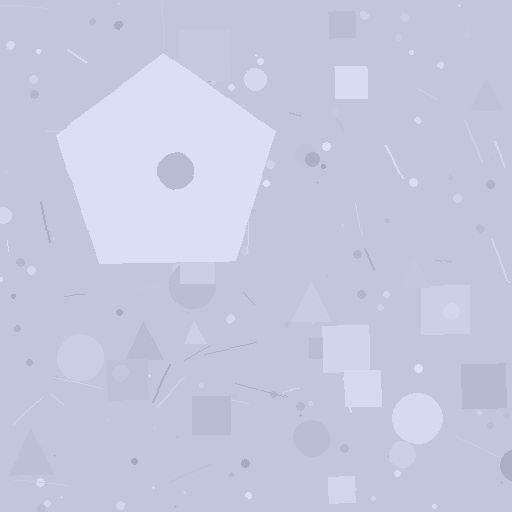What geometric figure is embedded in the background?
A pentagon is embedded in the background.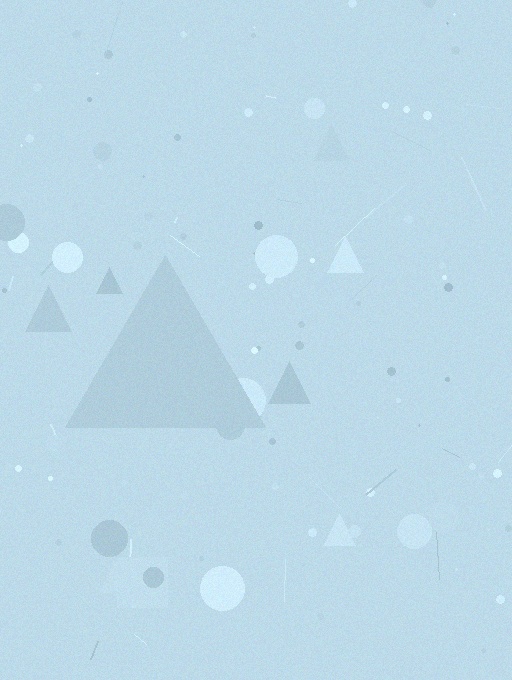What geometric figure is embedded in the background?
A triangle is embedded in the background.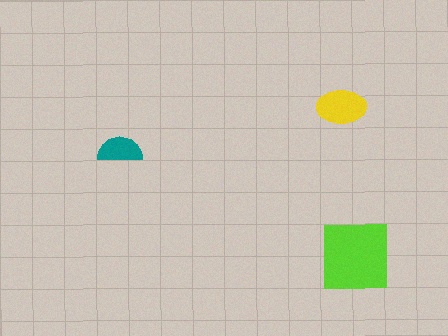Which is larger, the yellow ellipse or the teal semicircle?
The yellow ellipse.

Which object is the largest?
The lime square.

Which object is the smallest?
The teal semicircle.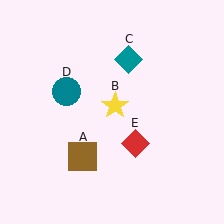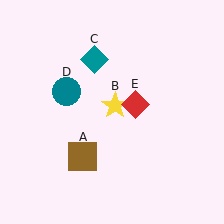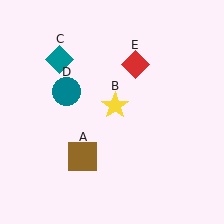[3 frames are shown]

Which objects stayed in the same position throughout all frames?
Brown square (object A) and yellow star (object B) and teal circle (object D) remained stationary.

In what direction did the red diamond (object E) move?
The red diamond (object E) moved up.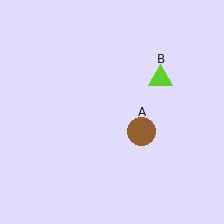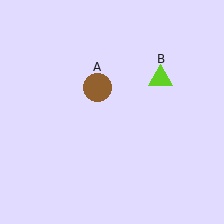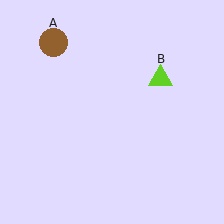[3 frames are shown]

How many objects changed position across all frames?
1 object changed position: brown circle (object A).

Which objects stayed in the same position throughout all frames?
Lime triangle (object B) remained stationary.